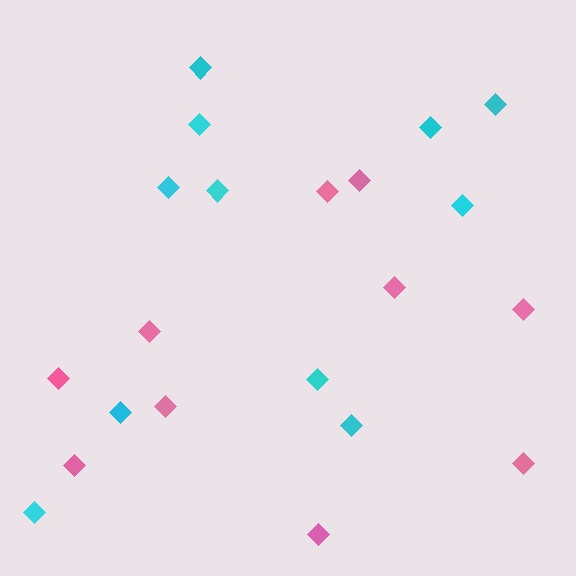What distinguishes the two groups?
There are 2 groups: one group of cyan diamonds (11) and one group of pink diamonds (10).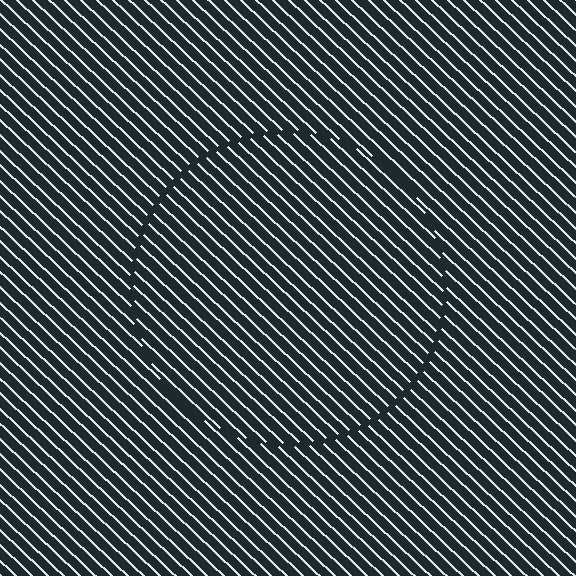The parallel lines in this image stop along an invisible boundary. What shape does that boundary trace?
An illusory circle. The interior of the shape contains the same grating, shifted by half a period — the contour is defined by the phase discontinuity where line-ends from the inner and outer gratings abut.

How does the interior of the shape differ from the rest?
The interior of the shape contains the same grating, shifted by half a period — the contour is defined by the phase discontinuity where line-ends from the inner and outer gratings abut.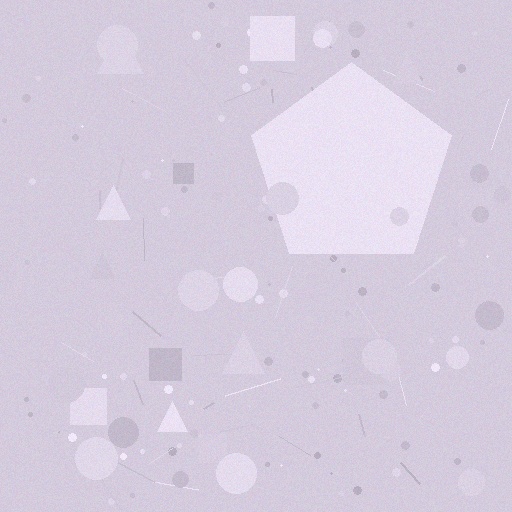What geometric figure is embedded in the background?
A pentagon is embedded in the background.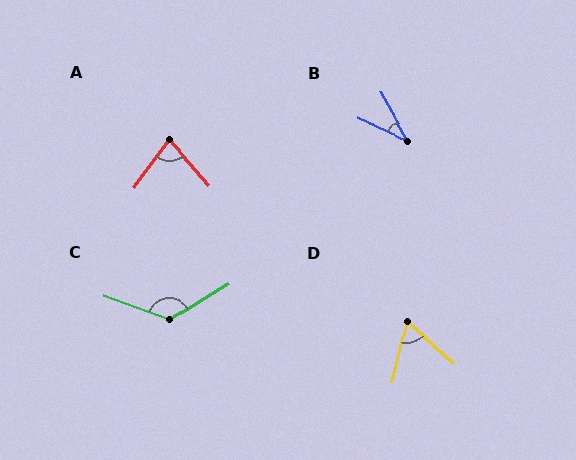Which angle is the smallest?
B, at approximately 36 degrees.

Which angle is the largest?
C, at approximately 128 degrees.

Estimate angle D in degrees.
Approximately 61 degrees.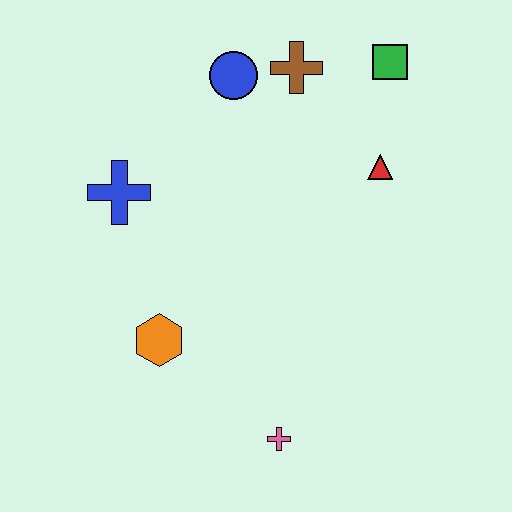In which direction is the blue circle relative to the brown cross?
The blue circle is to the left of the brown cross.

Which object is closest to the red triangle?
The green square is closest to the red triangle.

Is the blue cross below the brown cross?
Yes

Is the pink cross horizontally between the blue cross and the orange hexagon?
No